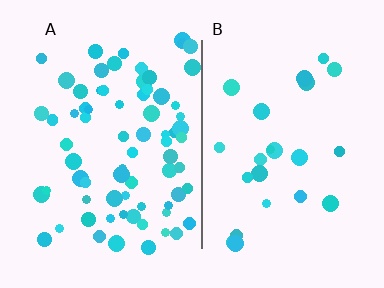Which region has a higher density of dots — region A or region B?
A (the left).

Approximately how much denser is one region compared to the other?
Approximately 3.1× — region A over region B.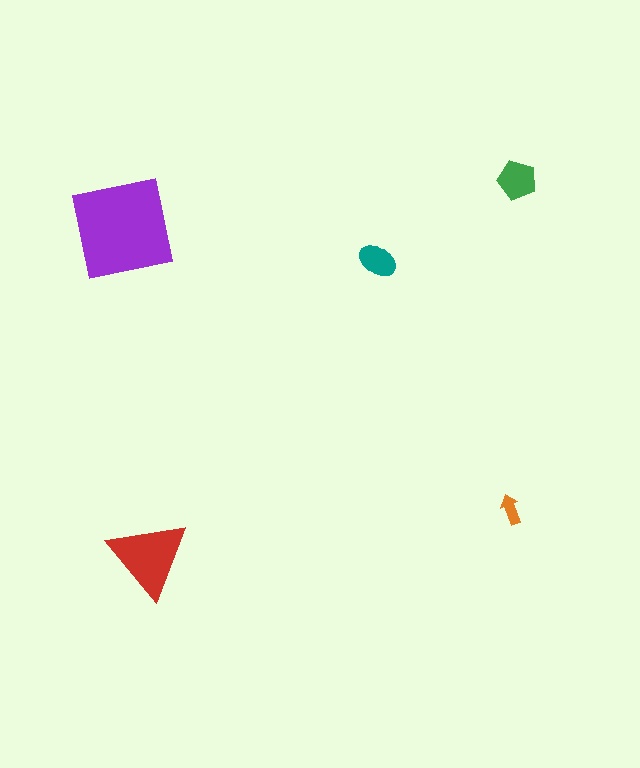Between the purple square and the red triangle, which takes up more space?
The purple square.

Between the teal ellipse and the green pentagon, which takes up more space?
The green pentagon.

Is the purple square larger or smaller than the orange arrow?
Larger.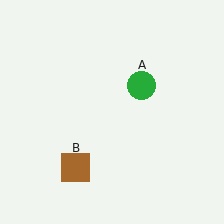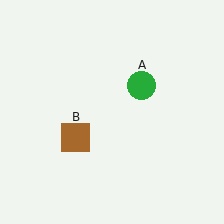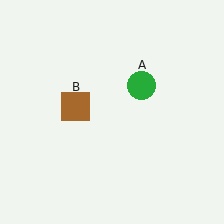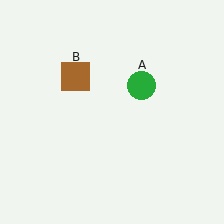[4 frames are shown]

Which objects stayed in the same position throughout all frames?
Green circle (object A) remained stationary.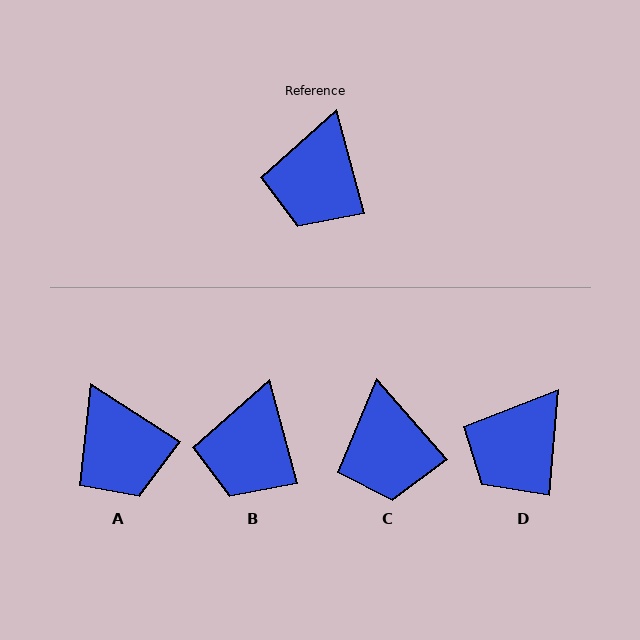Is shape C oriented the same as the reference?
No, it is off by about 26 degrees.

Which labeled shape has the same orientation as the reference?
B.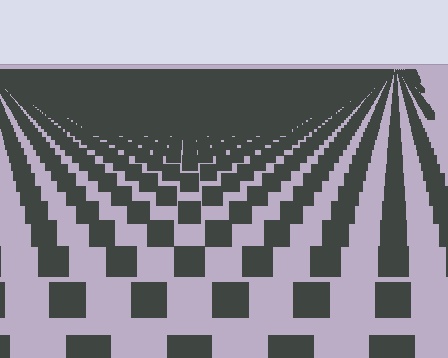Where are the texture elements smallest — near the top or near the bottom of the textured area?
Near the top.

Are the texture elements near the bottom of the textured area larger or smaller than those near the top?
Larger. Near the bottom, elements are closer to the viewer and appear at a bigger on-screen size.